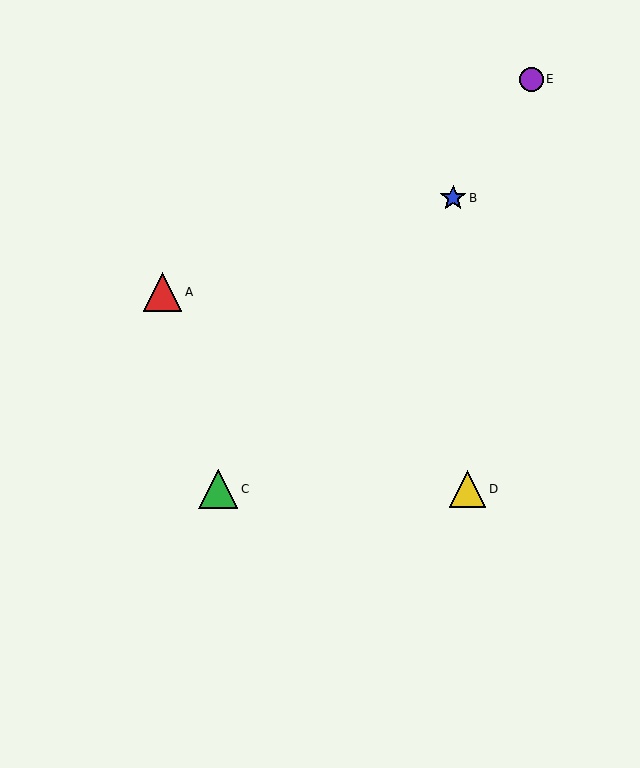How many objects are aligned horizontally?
2 objects (C, D) are aligned horizontally.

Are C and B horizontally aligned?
No, C is at y≈489 and B is at y≈198.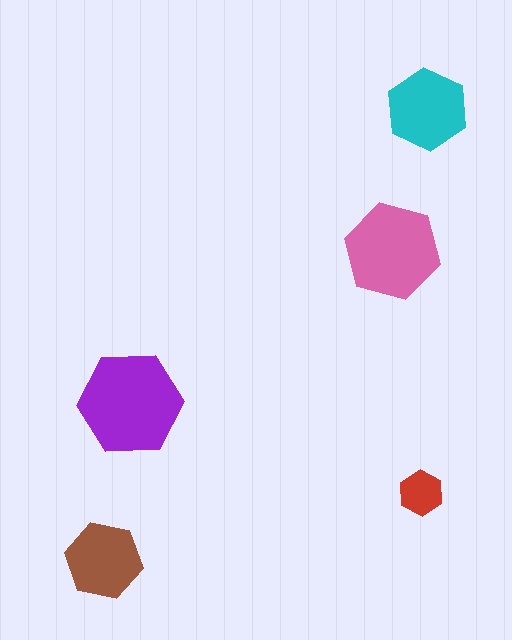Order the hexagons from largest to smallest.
the purple one, the pink one, the cyan one, the brown one, the red one.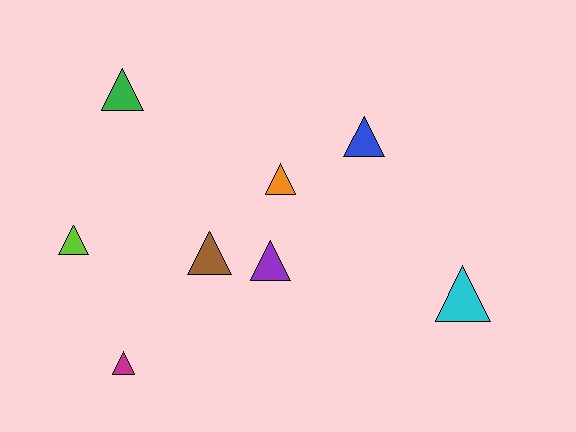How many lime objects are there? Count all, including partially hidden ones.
There is 1 lime object.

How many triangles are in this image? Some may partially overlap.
There are 8 triangles.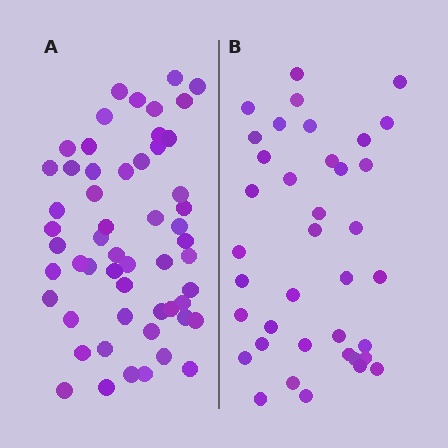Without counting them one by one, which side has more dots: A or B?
Region A (the left region) has more dots.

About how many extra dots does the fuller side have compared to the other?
Region A has approximately 15 more dots than region B.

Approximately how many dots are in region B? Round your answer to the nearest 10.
About 40 dots. (The exact count is 38, which rounds to 40.)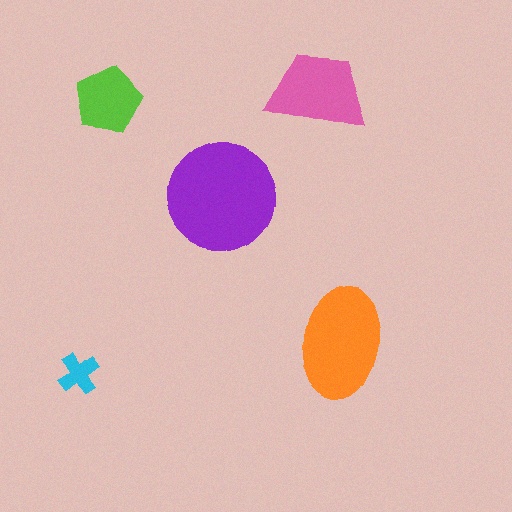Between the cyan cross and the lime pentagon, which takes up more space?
The lime pentagon.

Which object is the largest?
The purple circle.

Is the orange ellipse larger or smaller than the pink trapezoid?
Larger.